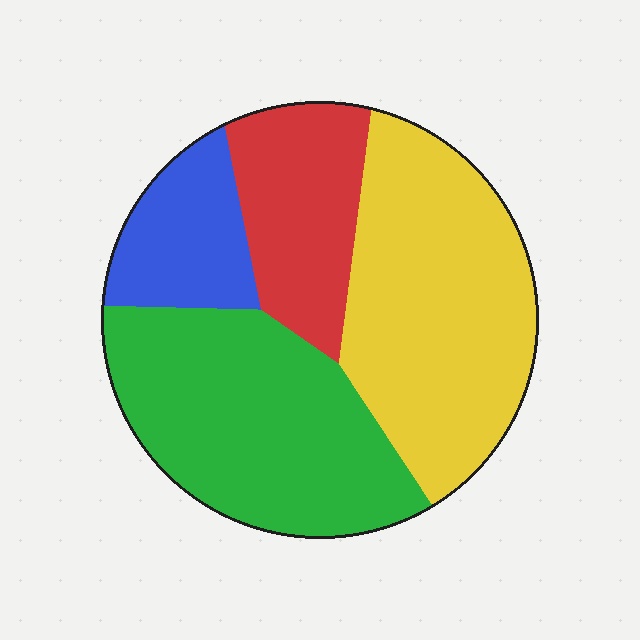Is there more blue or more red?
Red.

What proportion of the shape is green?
Green takes up between a third and a half of the shape.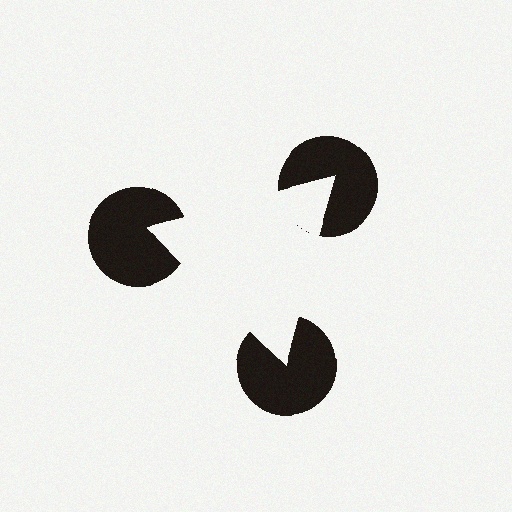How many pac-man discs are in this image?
There are 3 — one at each vertex of the illusory triangle.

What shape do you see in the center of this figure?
An illusory triangle — its edges are inferred from the aligned wedge cuts in the pac-man discs, not physically drawn.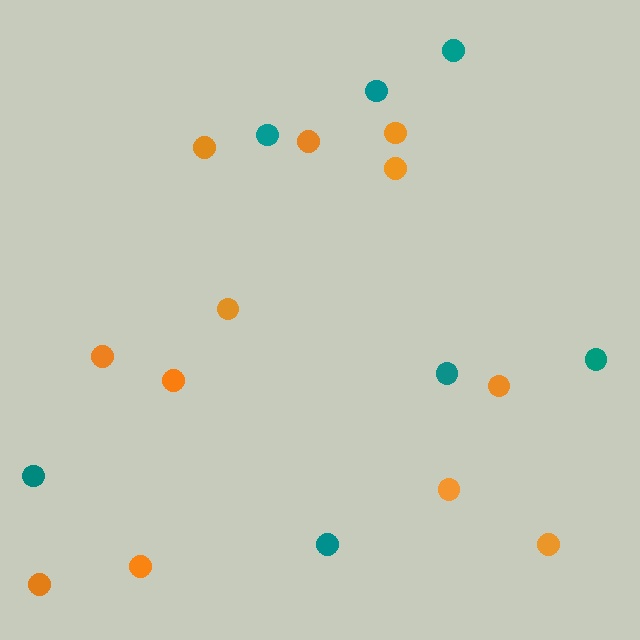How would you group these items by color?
There are 2 groups: one group of teal circles (7) and one group of orange circles (12).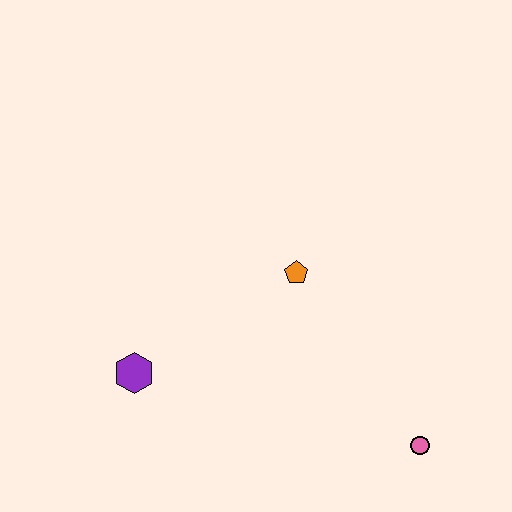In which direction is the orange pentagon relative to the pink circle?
The orange pentagon is above the pink circle.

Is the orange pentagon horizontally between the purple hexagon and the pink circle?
Yes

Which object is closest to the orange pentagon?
The purple hexagon is closest to the orange pentagon.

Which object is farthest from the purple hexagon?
The pink circle is farthest from the purple hexagon.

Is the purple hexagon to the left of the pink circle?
Yes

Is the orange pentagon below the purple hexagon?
No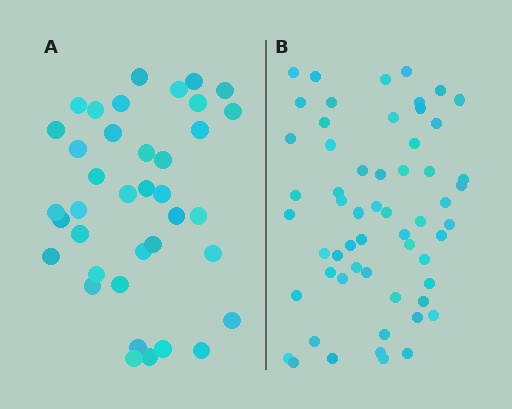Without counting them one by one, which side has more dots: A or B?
Region B (the right region) has more dots.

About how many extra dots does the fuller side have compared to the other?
Region B has approximately 20 more dots than region A.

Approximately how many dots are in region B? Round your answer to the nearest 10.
About 60 dots. (The exact count is 58, which rounds to 60.)